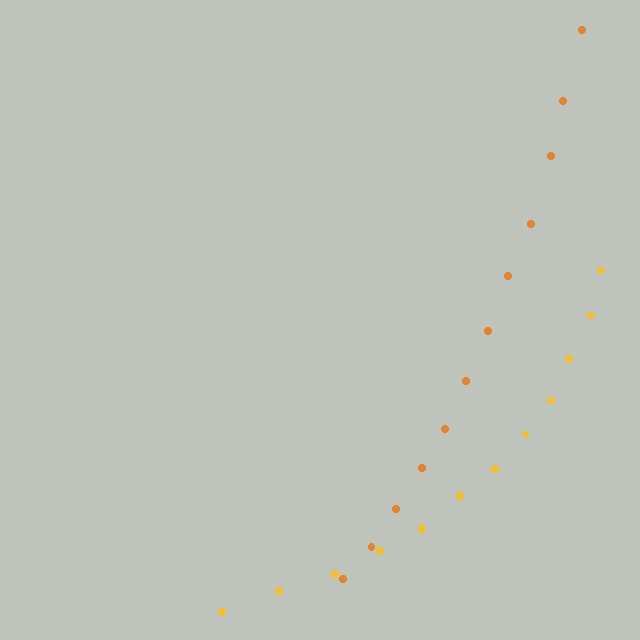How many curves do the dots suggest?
There are 2 distinct paths.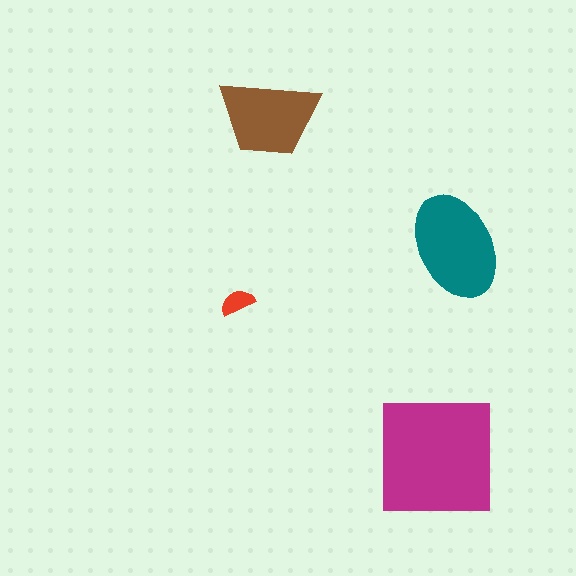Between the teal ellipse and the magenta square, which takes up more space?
The magenta square.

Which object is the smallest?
The red semicircle.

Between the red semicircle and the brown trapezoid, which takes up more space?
The brown trapezoid.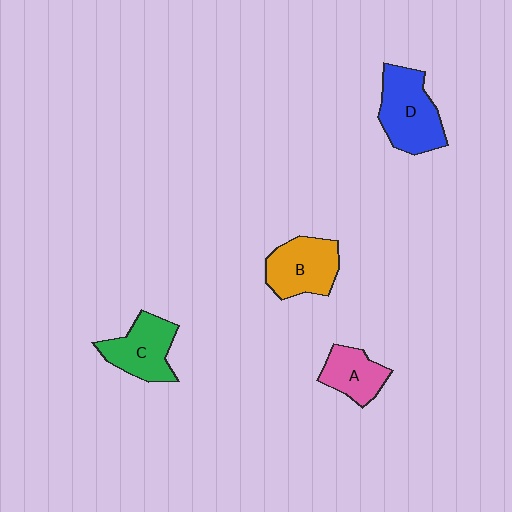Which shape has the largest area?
Shape D (blue).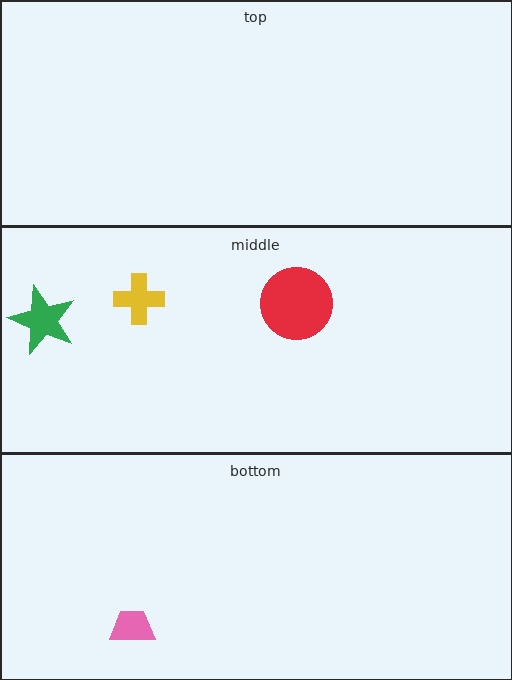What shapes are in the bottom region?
The pink trapezoid.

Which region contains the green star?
The middle region.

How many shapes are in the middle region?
3.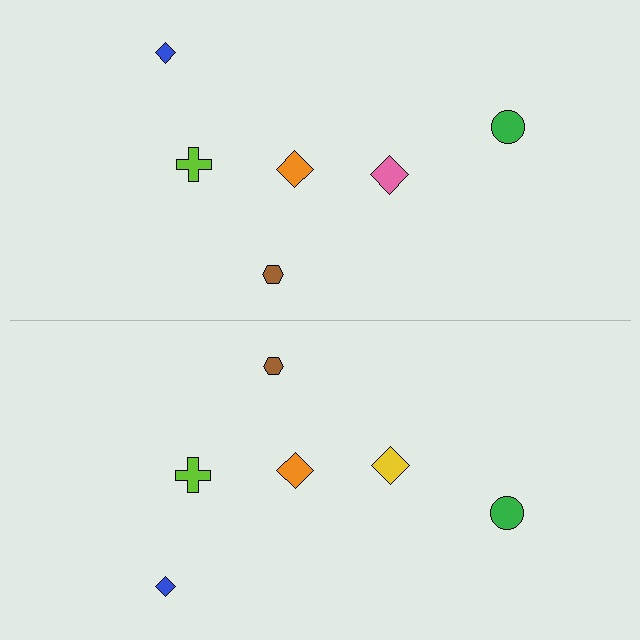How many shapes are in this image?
There are 12 shapes in this image.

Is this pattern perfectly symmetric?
No, the pattern is not perfectly symmetric. The yellow diamond on the bottom side breaks the symmetry — its mirror counterpart is pink.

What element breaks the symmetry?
The yellow diamond on the bottom side breaks the symmetry — its mirror counterpart is pink.